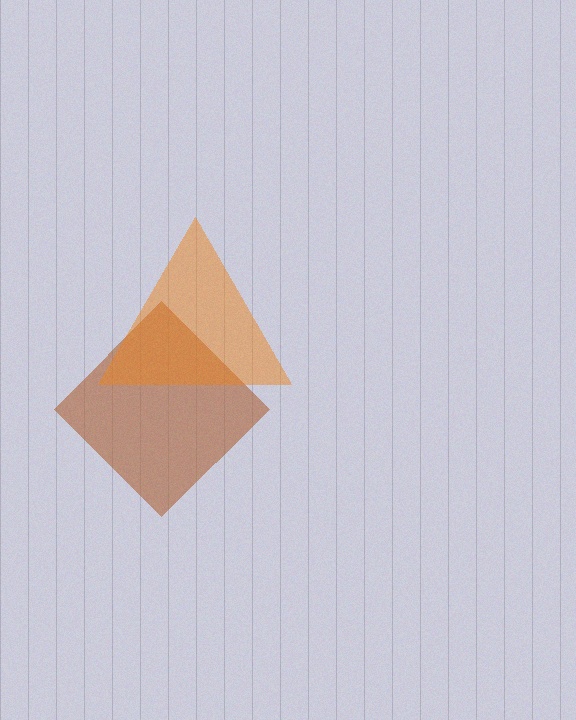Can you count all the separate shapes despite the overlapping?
Yes, there are 2 separate shapes.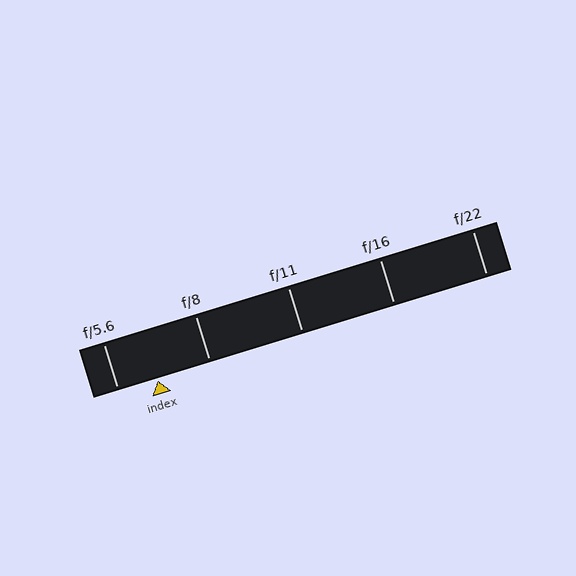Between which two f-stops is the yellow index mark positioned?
The index mark is between f/5.6 and f/8.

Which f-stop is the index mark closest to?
The index mark is closest to f/5.6.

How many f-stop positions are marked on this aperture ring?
There are 5 f-stop positions marked.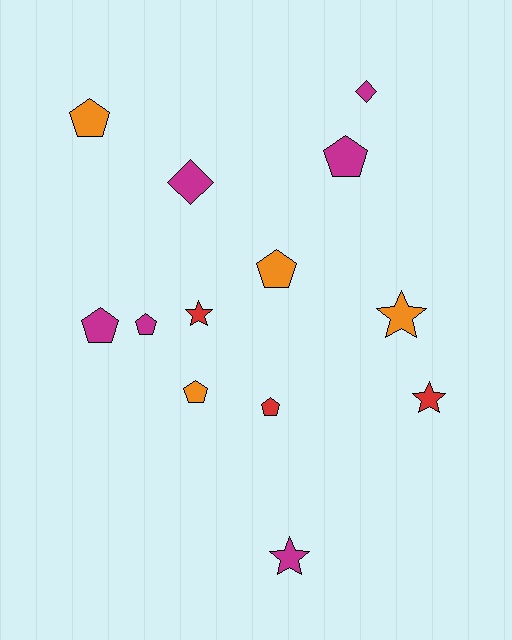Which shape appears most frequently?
Pentagon, with 7 objects.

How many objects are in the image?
There are 13 objects.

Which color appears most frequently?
Magenta, with 6 objects.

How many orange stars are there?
There is 1 orange star.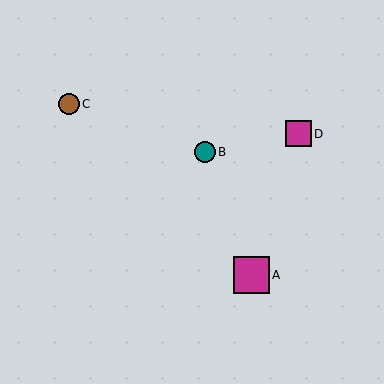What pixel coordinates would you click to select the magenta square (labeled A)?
Click at (251, 275) to select the magenta square A.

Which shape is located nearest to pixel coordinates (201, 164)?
The teal circle (labeled B) at (205, 152) is nearest to that location.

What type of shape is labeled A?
Shape A is a magenta square.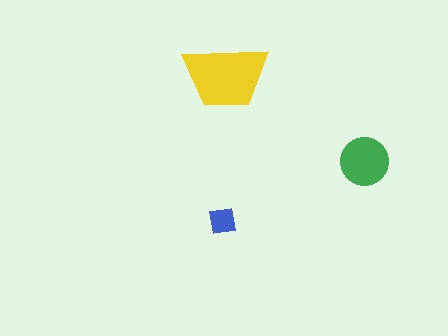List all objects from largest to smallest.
The yellow trapezoid, the green circle, the blue square.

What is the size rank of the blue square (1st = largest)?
3rd.